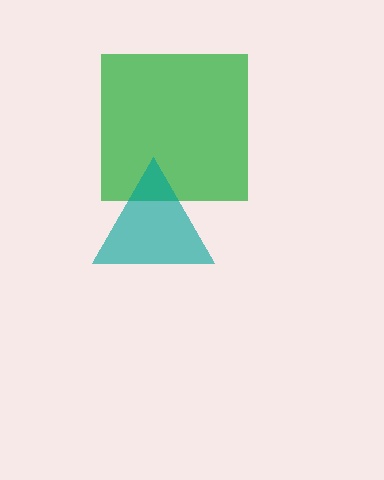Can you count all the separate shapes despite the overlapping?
Yes, there are 2 separate shapes.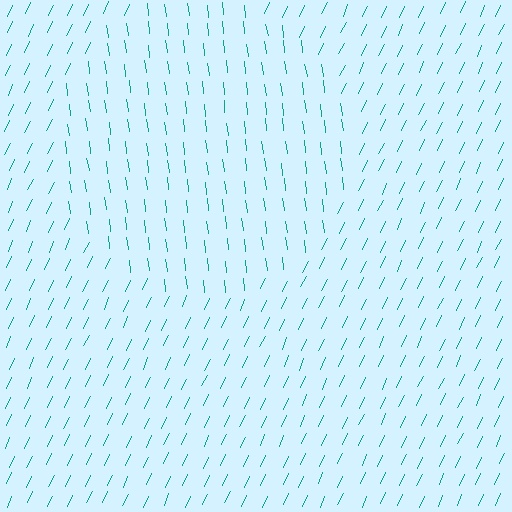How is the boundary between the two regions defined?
The boundary is defined purely by a change in line orientation (approximately 32 degrees difference). All lines are the same color and thickness.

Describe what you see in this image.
The image is filled with small teal line segments. A circle region in the image has lines oriented differently from the surrounding lines, creating a visible texture boundary.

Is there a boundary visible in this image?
Yes, there is a texture boundary formed by a change in line orientation.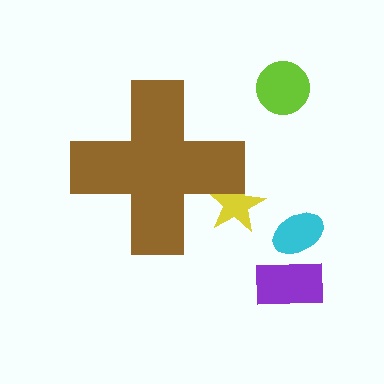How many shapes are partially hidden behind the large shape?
1 shape is partially hidden.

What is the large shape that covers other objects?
A brown cross.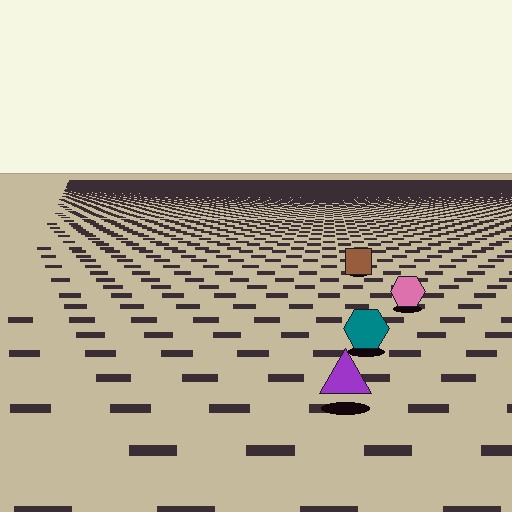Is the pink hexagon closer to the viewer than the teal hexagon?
No. The teal hexagon is closer — you can tell from the texture gradient: the ground texture is coarser near it.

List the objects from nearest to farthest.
From nearest to farthest: the purple triangle, the teal hexagon, the pink hexagon, the brown square.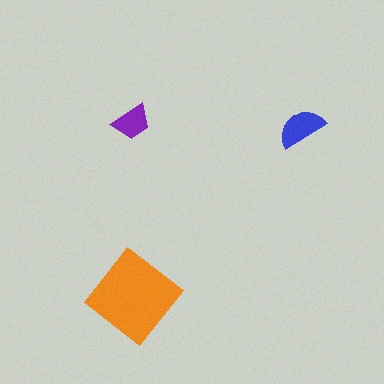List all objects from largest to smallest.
The orange diamond, the blue semicircle, the purple trapezoid.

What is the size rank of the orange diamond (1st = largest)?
1st.